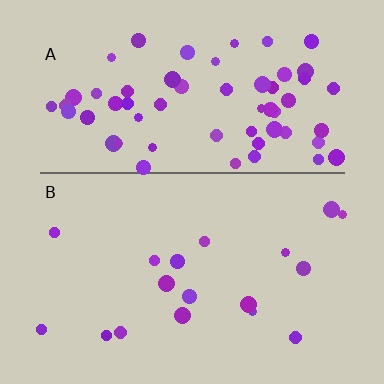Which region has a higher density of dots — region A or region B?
A (the top).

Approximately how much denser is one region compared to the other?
Approximately 3.5× — region A over region B.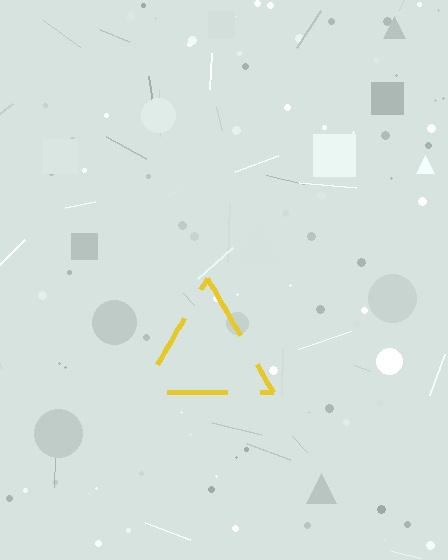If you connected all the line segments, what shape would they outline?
They would outline a triangle.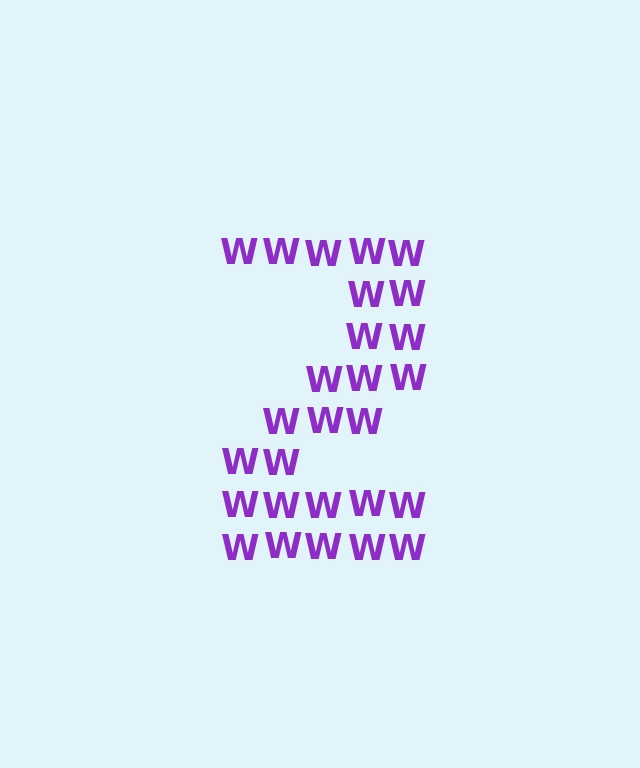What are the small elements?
The small elements are letter W's.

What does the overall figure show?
The overall figure shows the digit 2.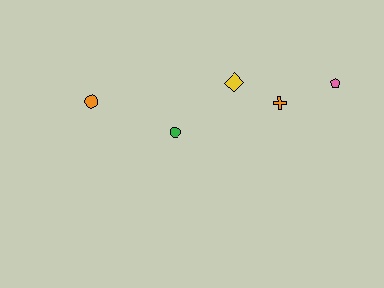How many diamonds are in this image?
There is 1 diamond.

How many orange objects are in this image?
There are 2 orange objects.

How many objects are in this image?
There are 5 objects.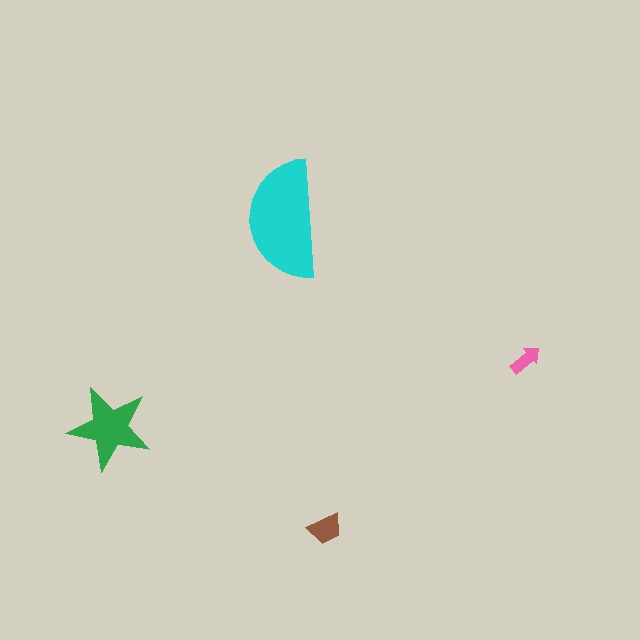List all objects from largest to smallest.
The cyan semicircle, the green star, the brown trapezoid, the pink arrow.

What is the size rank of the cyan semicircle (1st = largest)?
1st.